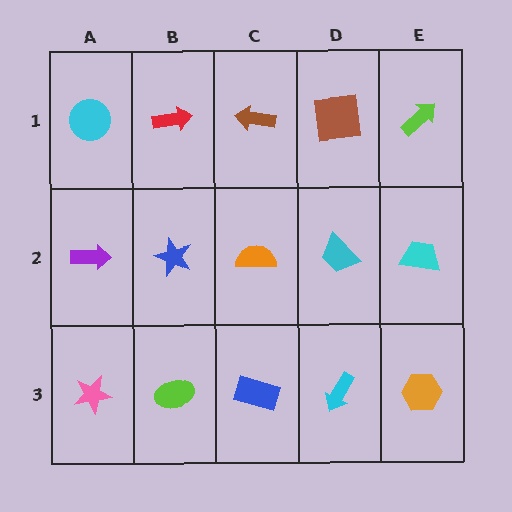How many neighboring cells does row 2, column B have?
4.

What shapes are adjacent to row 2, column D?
A brown square (row 1, column D), a cyan arrow (row 3, column D), an orange semicircle (row 2, column C), a cyan trapezoid (row 2, column E).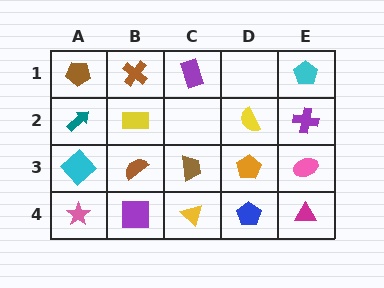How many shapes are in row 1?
4 shapes.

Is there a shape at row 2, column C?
No, that cell is empty.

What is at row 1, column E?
A cyan pentagon.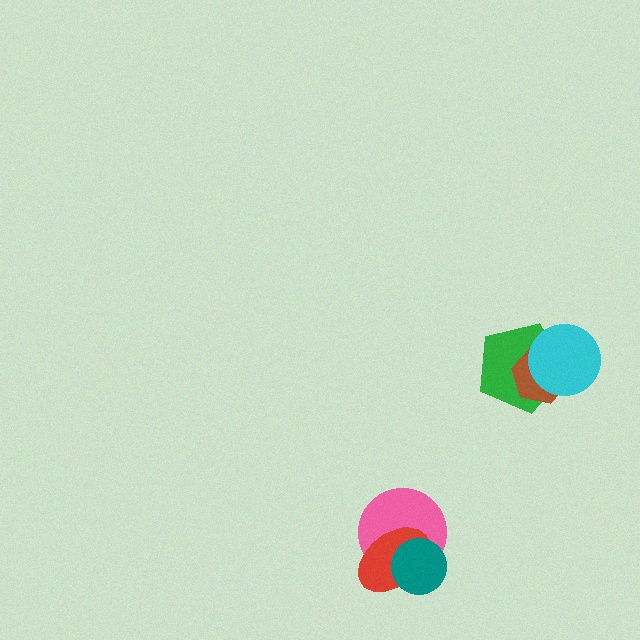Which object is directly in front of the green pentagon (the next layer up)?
The brown hexagon is directly in front of the green pentagon.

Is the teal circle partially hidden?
No, no other shape covers it.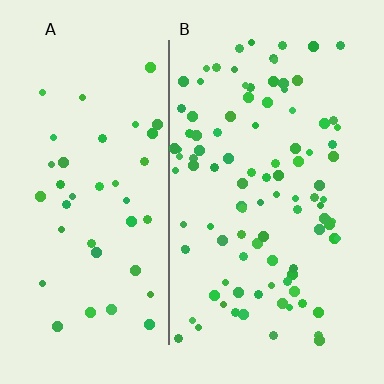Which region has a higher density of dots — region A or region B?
B (the right).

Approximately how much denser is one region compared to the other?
Approximately 2.4× — region B over region A.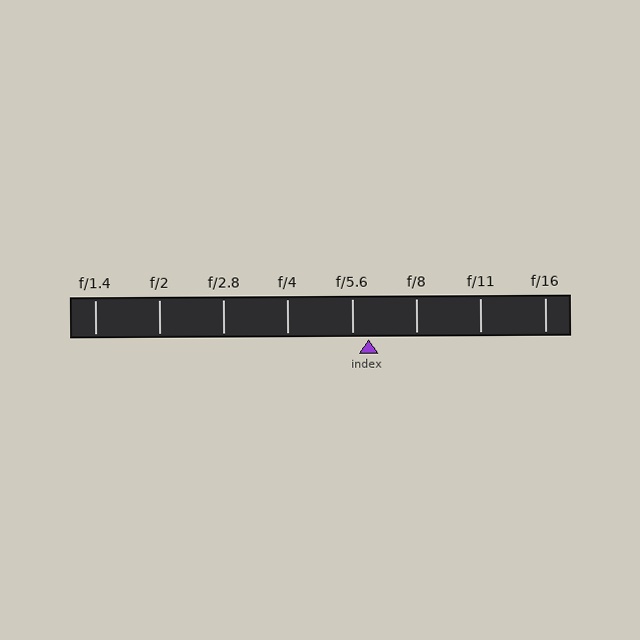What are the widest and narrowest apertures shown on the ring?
The widest aperture shown is f/1.4 and the narrowest is f/16.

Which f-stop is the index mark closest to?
The index mark is closest to f/5.6.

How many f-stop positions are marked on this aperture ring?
There are 8 f-stop positions marked.